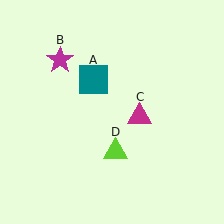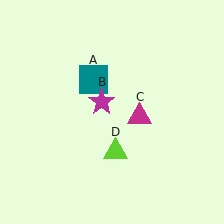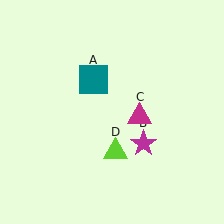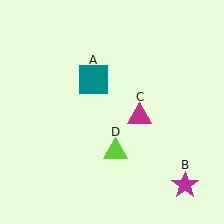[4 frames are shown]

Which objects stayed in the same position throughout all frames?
Teal square (object A) and magenta triangle (object C) and lime triangle (object D) remained stationary.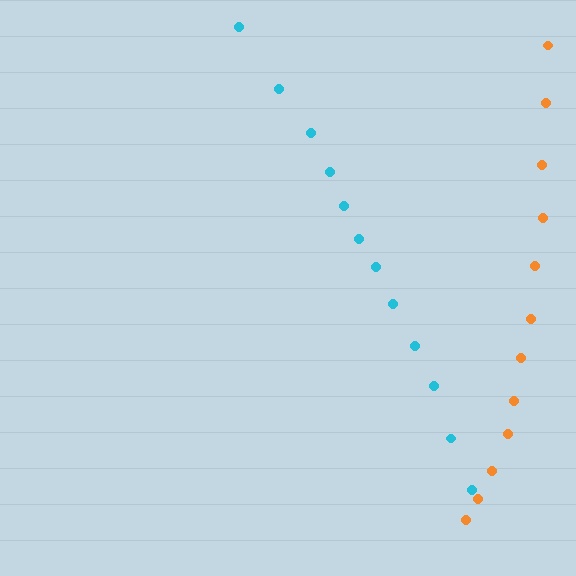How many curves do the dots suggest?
There are 2 distinct paths.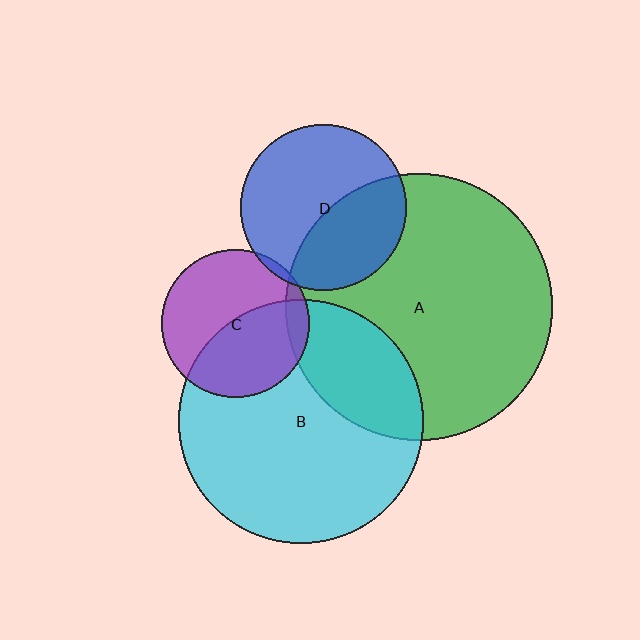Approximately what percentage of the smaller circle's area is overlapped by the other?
Approximately 25%.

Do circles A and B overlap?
Yes.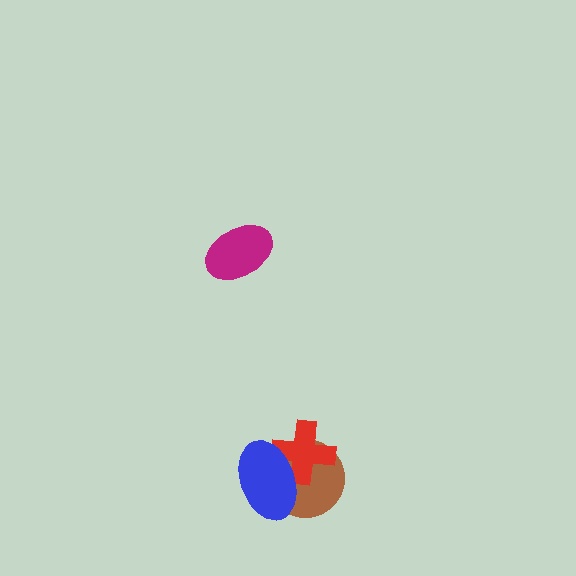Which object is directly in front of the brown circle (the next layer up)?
The red cross is directly in front of the brown circle.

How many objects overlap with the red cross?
2 objects overlap with the red cross.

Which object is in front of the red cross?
The blue ellipse is in front of the red cross.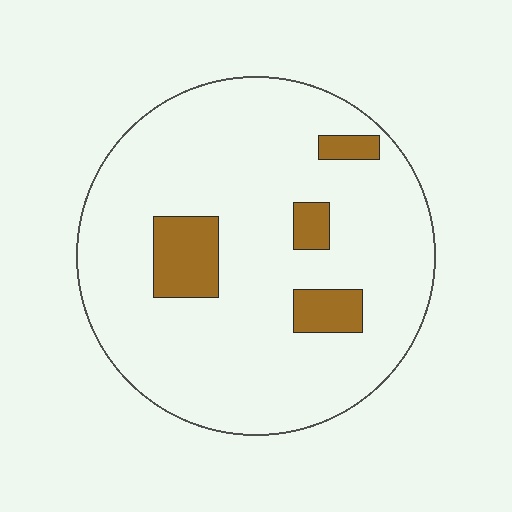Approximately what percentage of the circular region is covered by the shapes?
Approximately 10%.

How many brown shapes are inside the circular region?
4.